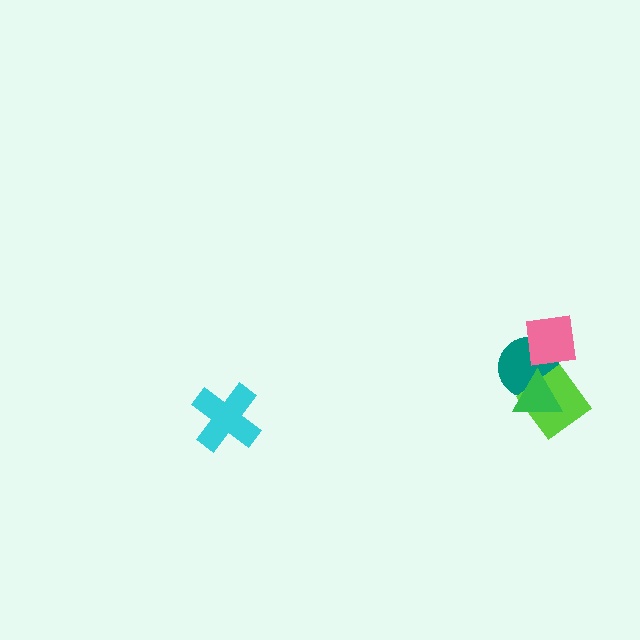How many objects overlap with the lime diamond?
3 objects overlap with the lime diamond.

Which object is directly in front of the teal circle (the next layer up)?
The pink square is directly in front of the teal circle.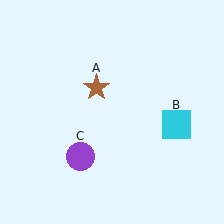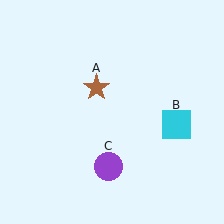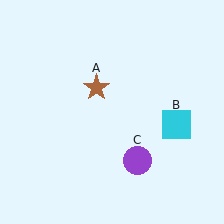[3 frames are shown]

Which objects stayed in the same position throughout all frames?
Brown star (object A) and cyan square (object B) remained stationary.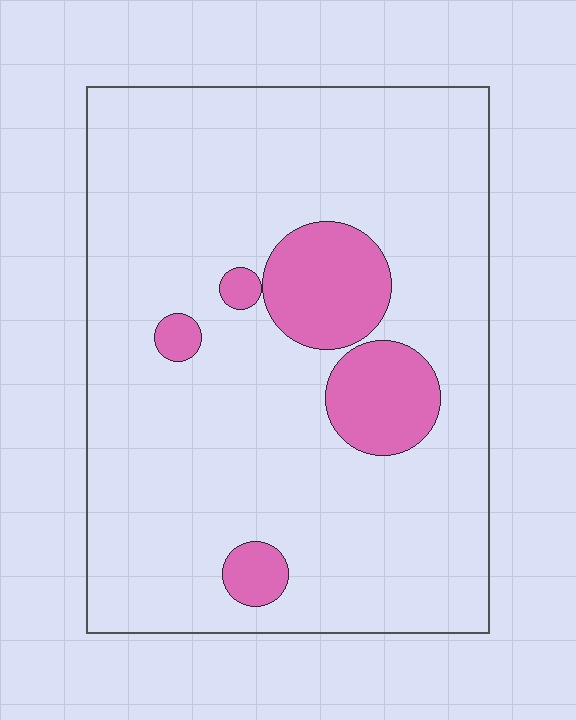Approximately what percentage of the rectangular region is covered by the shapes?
Approximately 15%.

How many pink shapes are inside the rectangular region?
5.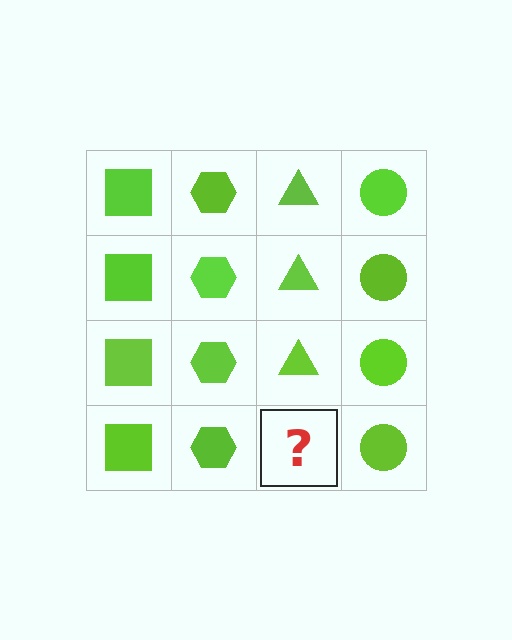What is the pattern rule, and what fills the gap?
The rule is that each column has a consistent shape. The gap should be filled with a lime triangle.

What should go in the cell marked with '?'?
The missing cell should contain a lime triangle.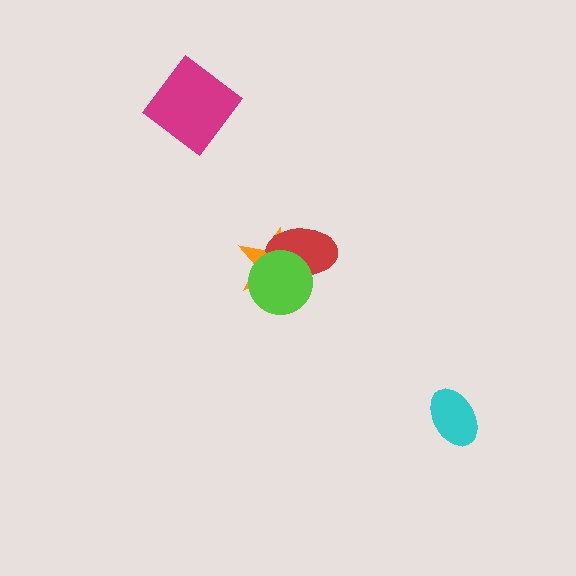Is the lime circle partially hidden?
No, no other shape covers it.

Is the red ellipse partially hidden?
Yes, it is partially covered by another shape.